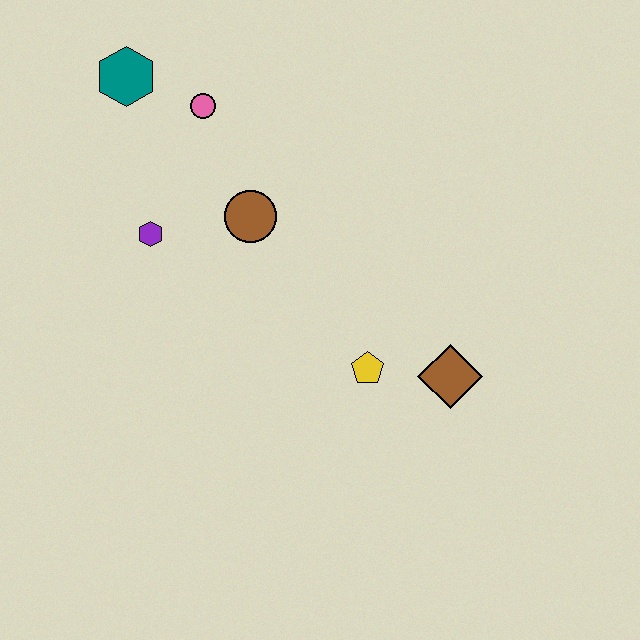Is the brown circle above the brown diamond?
Yes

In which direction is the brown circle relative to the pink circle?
The brown circle is below the pink circle.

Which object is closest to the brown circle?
The purple hexagon is closest to the brown circle.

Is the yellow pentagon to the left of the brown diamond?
Yes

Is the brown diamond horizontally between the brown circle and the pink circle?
No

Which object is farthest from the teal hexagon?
The brown diamond is farthest from the teal hexagon.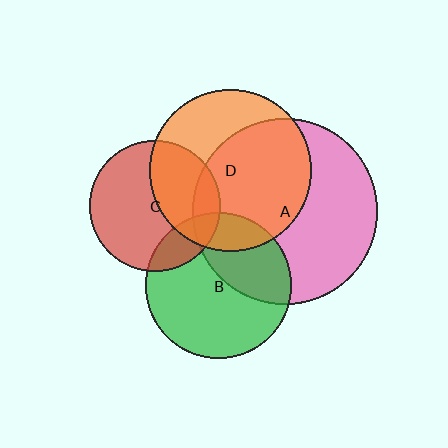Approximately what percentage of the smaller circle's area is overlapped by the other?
Approximately 35%.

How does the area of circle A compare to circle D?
Approximately 1.3 times.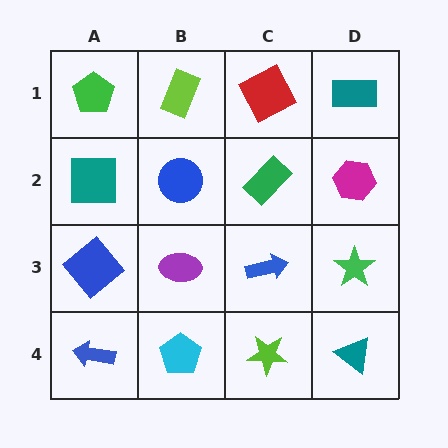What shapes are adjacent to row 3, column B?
A blue circle (row 2, column B), a cyan pentagon (row 4, column B), a blue diamond (row 3, column A), a blue arrow (row 3, column C).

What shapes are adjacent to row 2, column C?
A red square (row 1, column C), a blue arrow (row 3, column C), a blue circle (row 2, column B), a magenta hexagon (row 2, column D).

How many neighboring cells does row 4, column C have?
3.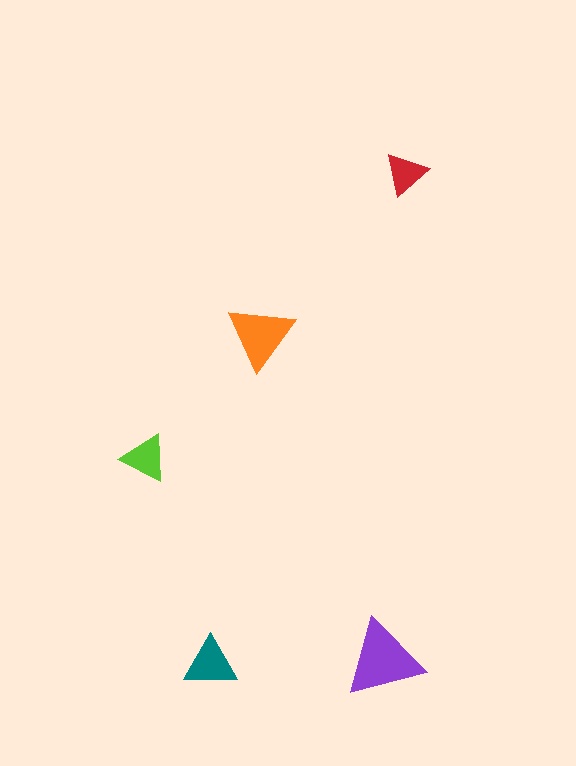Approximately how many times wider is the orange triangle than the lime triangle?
About 1.5 times wider.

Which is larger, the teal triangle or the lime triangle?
The teal one.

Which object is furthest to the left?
The lime triangle is leftmost.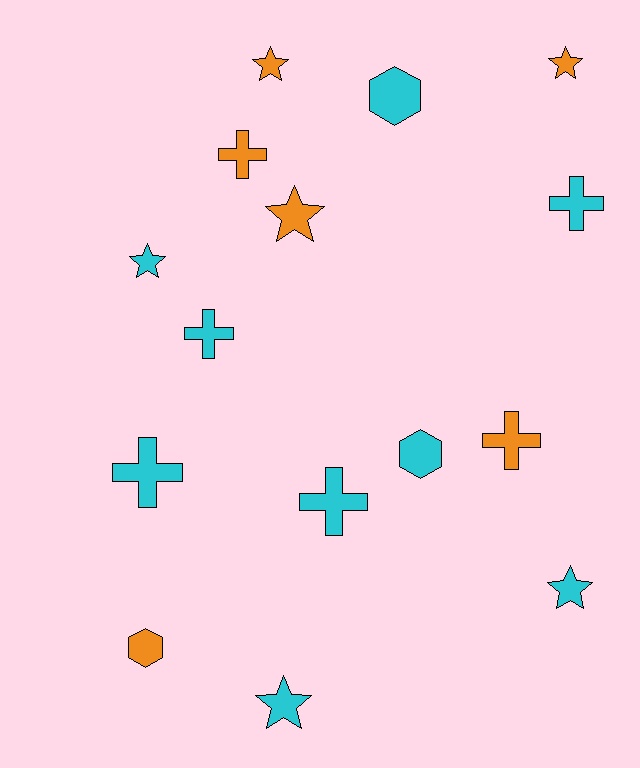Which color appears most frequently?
Cyan, with 9 objects.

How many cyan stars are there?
There are 3 cyan stars.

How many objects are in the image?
There are 15 objects.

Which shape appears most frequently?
Cross, with 6 objects.